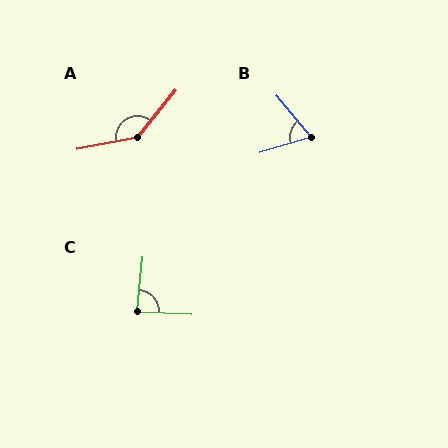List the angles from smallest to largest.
B (67°), C (87°), A (139°).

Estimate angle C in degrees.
Approximately 87 degrees.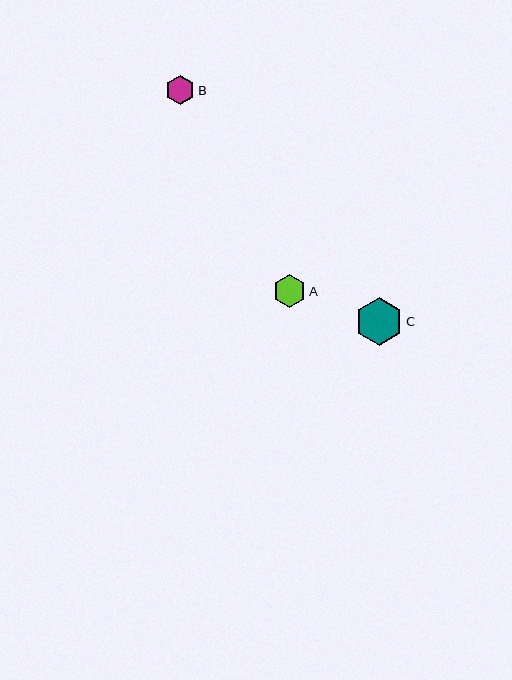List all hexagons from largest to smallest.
From largest to smallest: C, A, B.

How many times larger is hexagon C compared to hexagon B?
Hexagon C is approximately 1.6 times the size of hexagon B.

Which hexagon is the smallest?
Hexagon B is the smallest with a size of approximately 29 pixels.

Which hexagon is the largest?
Hexagon C is the largest with a size of approximately 47 pixels.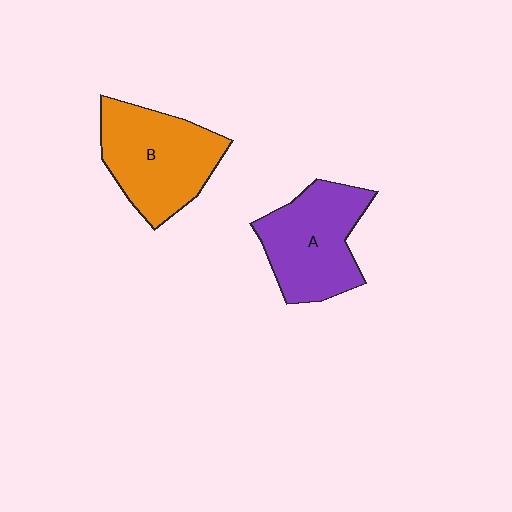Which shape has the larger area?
Shape B (orange).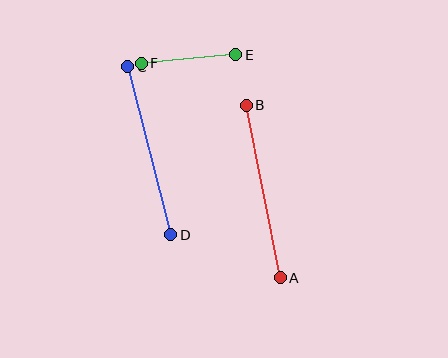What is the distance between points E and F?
The distance is approximately 95 pixels.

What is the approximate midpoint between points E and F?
The midpoint is at approximately (189, 59) pixels.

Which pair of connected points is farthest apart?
Points A and B are farthest apart.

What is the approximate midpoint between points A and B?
The midpoint is at approximately (263, 192) pixels.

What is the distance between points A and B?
The distance is approximately 176 pixels.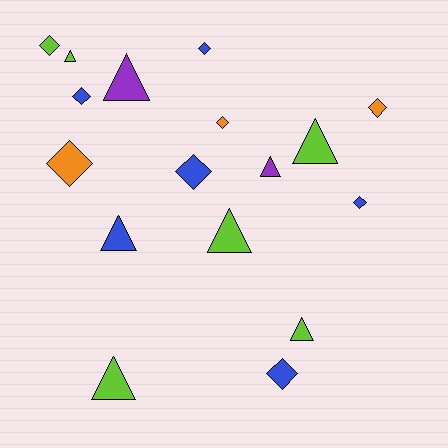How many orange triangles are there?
There are no orange triangles.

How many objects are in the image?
There are 17 objects.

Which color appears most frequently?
Blue, with 6 objects.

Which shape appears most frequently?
Diamond, with 9 objects.